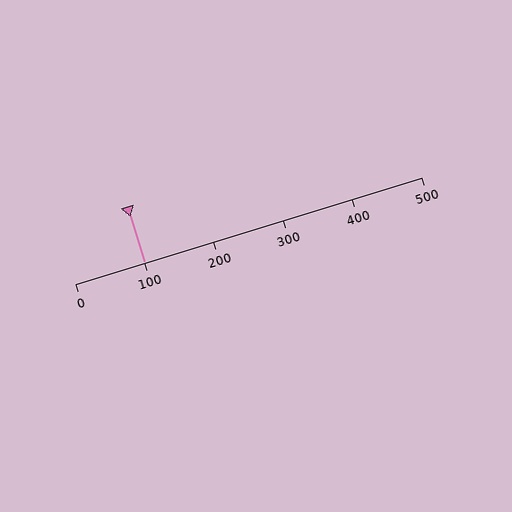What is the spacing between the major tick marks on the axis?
The major ticks are spaced 100 apart.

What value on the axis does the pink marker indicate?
The marker indicates approximately 100.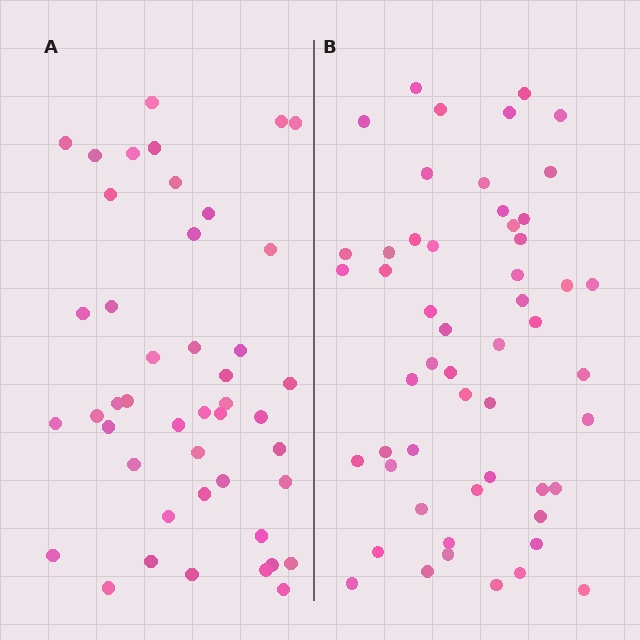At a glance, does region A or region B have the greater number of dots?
Region B (the right region) has more dots.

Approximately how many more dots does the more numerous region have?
Region B has roughly 8 or so more dots than region A.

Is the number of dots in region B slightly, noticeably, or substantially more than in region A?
Region B has only slightly more — the two regions are fairly close. The ratio is roughly 1.2 to 1.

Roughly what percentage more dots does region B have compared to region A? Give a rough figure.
About 20% more.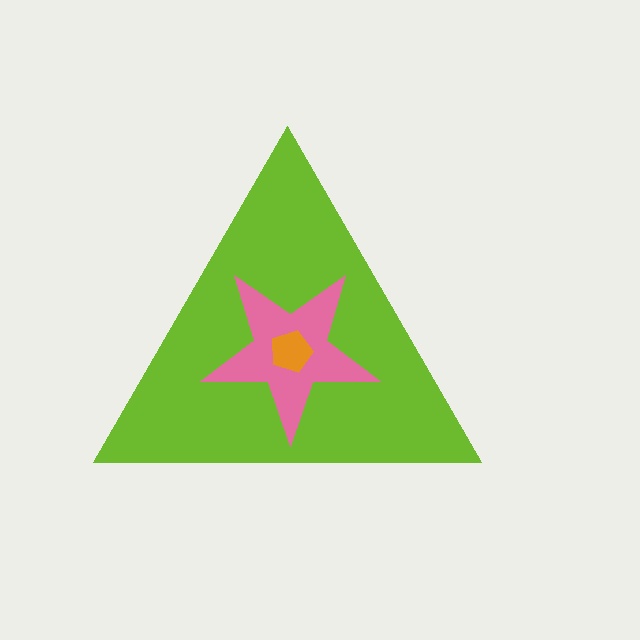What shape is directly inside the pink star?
The orange pentagon.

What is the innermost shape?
The orange pentagon.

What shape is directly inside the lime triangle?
The pink star.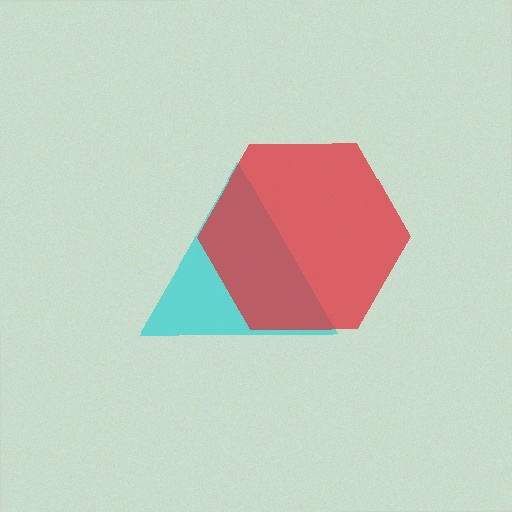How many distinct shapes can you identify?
There are 2 distinct shapes: a cyan triangle, a red hexagon.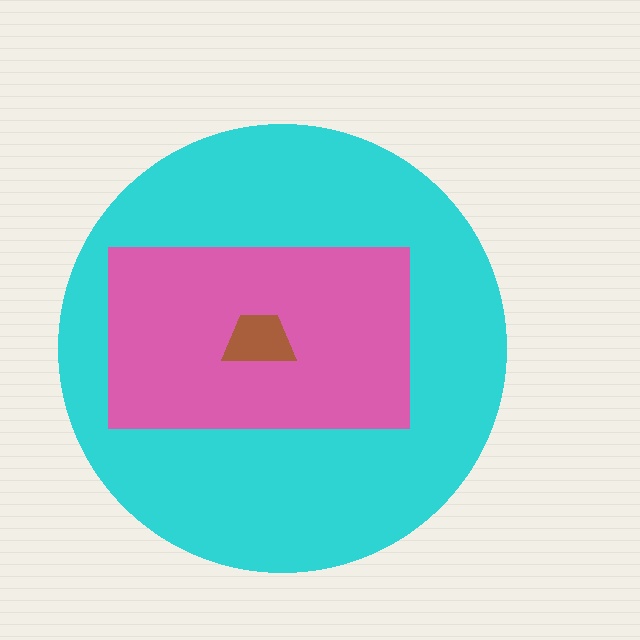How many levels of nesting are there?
3.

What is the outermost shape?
The cyan circle.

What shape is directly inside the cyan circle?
The pink rectangle.